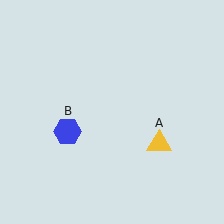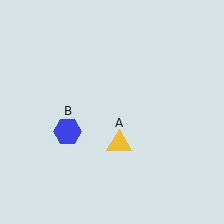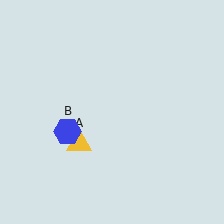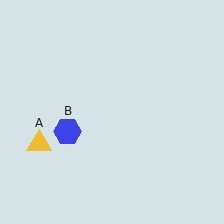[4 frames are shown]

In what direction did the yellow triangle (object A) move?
The yellow triangle (object A) moved left.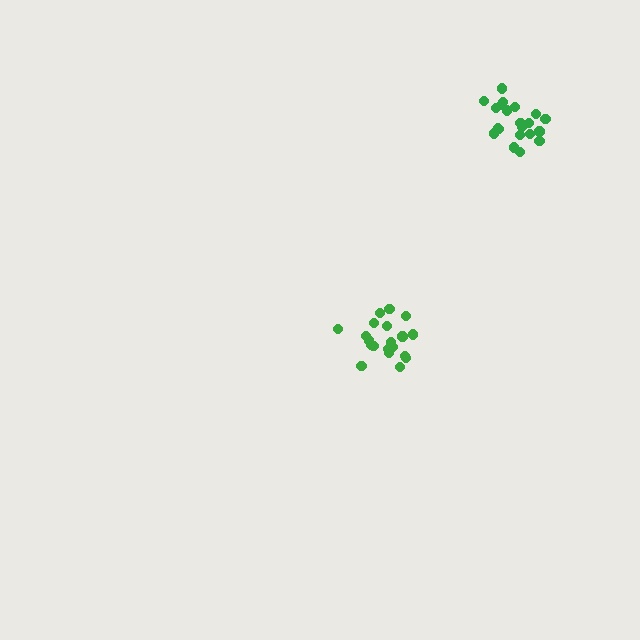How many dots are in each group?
Group 1: 20 dots, Group 2: 21 dots (41 total).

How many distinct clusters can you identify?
There are 2 distinct clusters.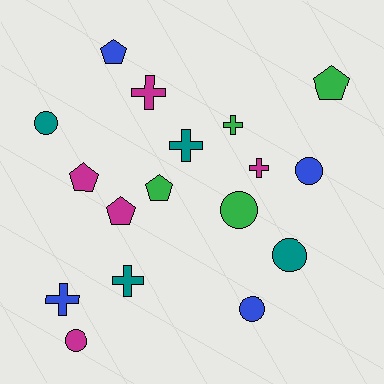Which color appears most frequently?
Magenta, with 5 objects.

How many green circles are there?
There is 1 green circle.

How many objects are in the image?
There are 17 objects.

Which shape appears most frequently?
Circle, with 6 objects.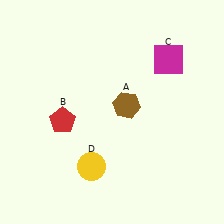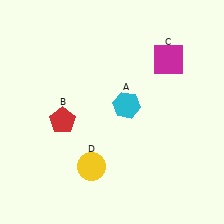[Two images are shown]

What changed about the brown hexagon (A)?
In Image 1, A is brown. In Image 2, it changed to cyan.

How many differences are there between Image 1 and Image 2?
There is 1 difference between the two images.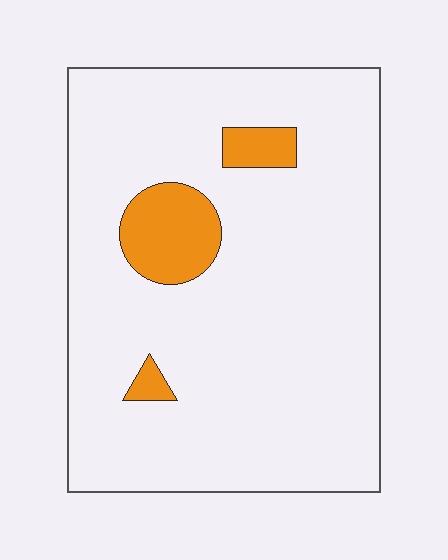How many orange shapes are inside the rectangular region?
3.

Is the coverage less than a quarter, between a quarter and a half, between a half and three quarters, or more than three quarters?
Less than a quarter.